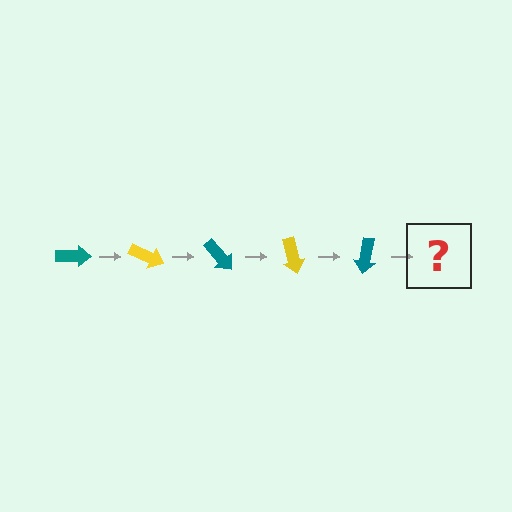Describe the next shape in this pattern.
It should be a yellow arrow, rotated 125 degrees from the start.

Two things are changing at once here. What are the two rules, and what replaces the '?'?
The two rules are that it rotates 25 degrees each step and the color cycles through teal and yellow. The '?' should be a yellow arrow, rotated 125 degrees from the start.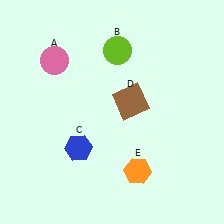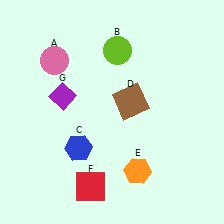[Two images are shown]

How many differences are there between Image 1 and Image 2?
There are 2 differences between the two images.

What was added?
A red square (F), a purple diamond (G) were added in Image 2.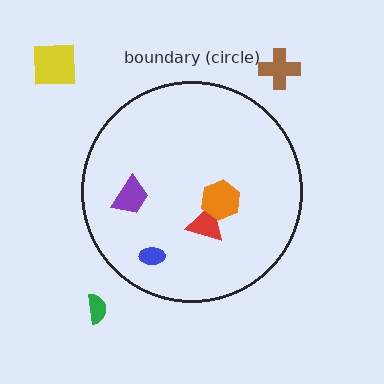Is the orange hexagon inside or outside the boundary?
Inside.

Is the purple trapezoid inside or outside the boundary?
Inside.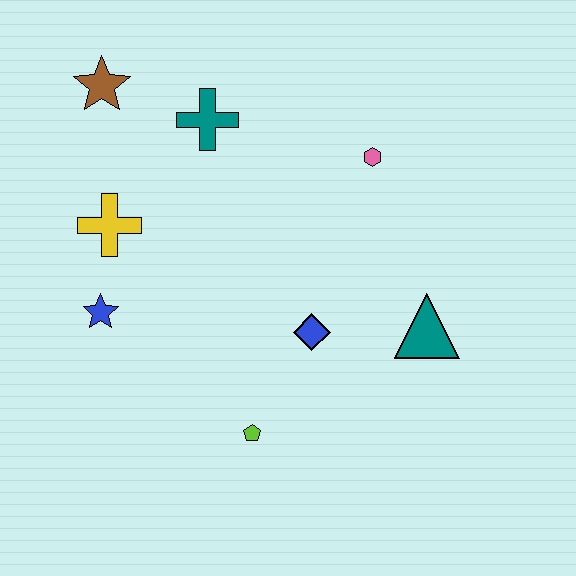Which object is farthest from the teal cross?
The lime pentagon is farthest from the teal cross.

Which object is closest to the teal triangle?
The blue diamond is closest to the teal triangle.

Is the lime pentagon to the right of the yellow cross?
Yes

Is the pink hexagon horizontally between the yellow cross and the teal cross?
No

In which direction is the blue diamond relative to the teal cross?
The blue diamond is below the teal cross.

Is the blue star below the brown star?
Yes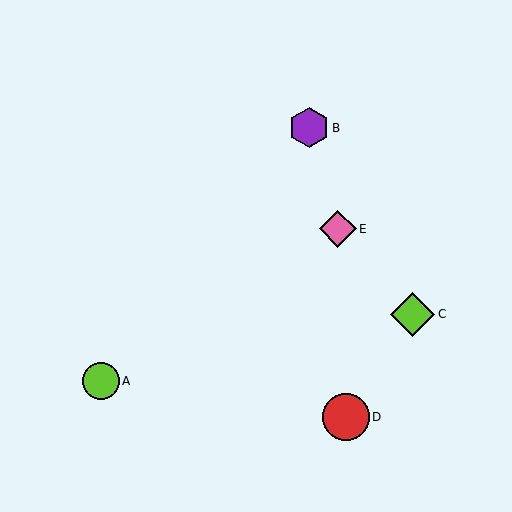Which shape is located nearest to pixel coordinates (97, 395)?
The lime circle (labeled A) at (101, 381) is nearest to that location.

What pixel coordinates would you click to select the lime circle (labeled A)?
Click at (101, 381) to select the lime circle A.